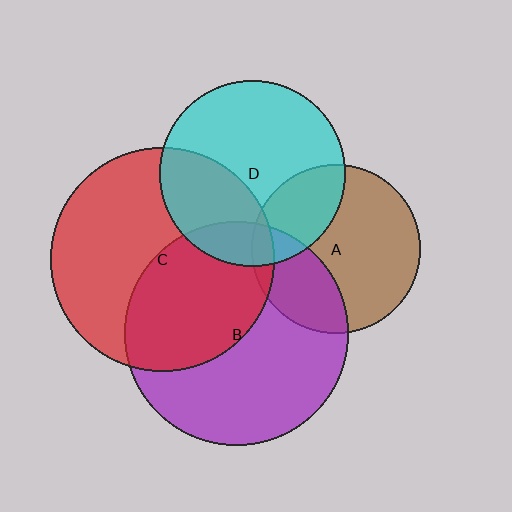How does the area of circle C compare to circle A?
Approximately 1.8 times.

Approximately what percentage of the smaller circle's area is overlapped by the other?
Approximately 30%.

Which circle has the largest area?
Circle C (red).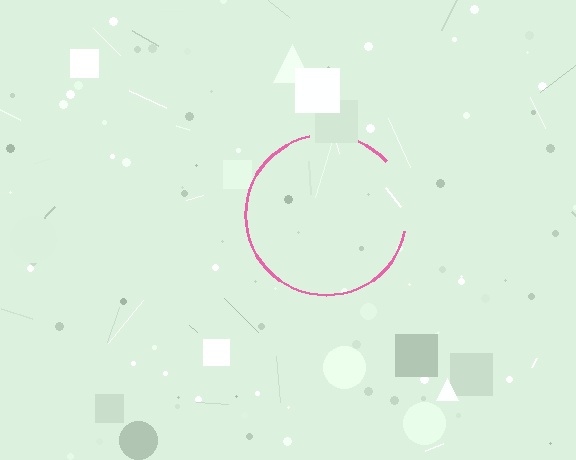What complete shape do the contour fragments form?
The contour fragments form a circle.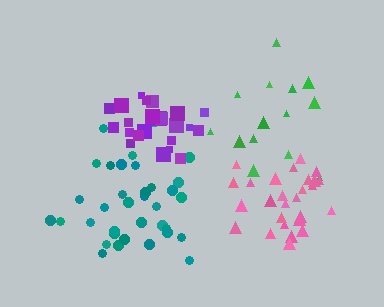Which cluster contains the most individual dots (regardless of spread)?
Teal (35).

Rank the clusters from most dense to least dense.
purple, pink, teal, green.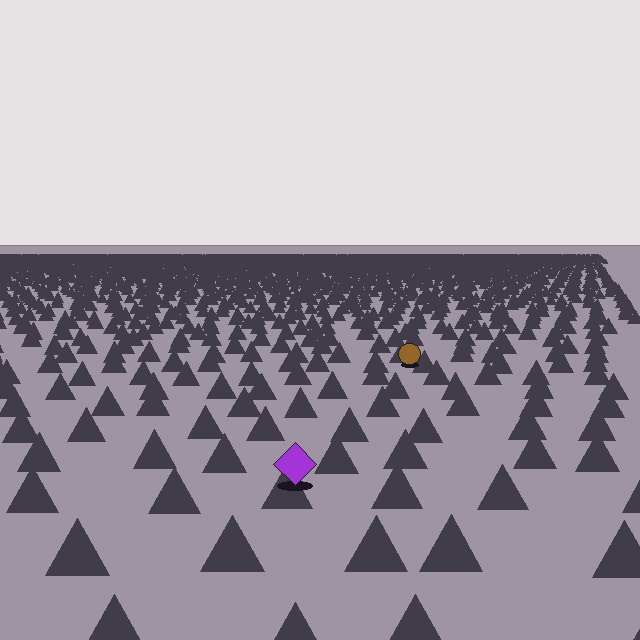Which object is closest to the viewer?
The purple diamond is closest. The texture marks near it are larger and more spread out.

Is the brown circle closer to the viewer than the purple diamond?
No. The purple diamond is closer — you can tell from the texture gradient: the ground texture is coarser near it.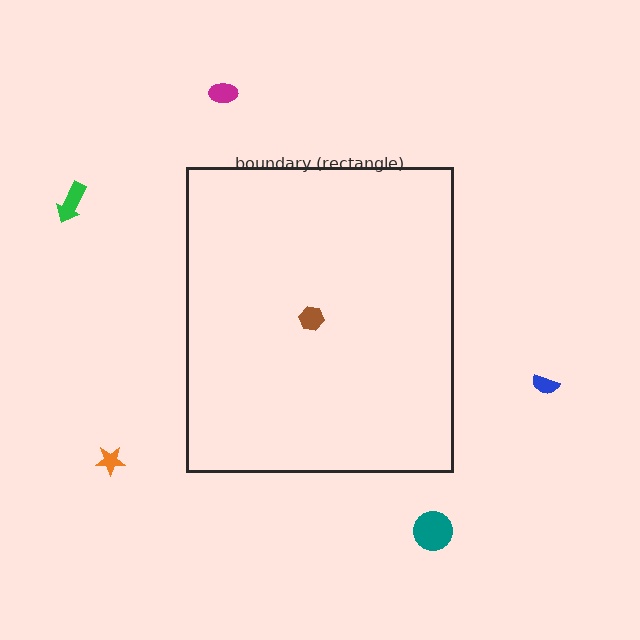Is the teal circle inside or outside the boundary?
Outside.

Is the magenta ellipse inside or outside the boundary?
Outside.